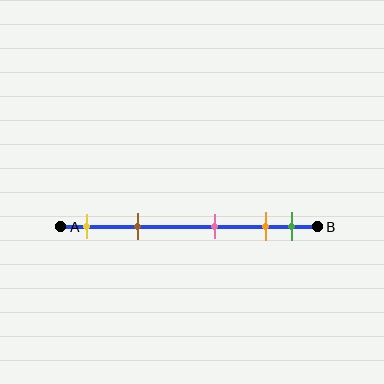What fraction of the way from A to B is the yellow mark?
The yellow mark is approximately 10% (0.1) of the way from A to B.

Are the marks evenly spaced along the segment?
No, the marks are not evenly spaced.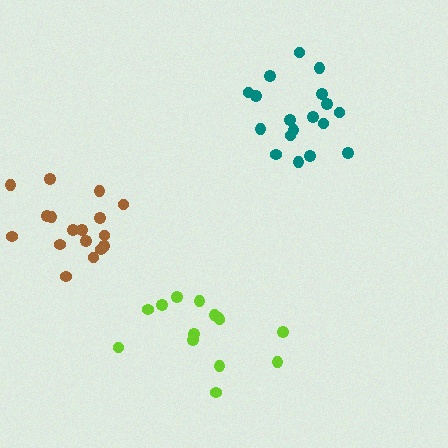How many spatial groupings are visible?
There are 3 spatial groupings.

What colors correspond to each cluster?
The clusters are colored: brown, teal, lime.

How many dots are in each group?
Group 1: 17 dots, Group 2: 18 dots, Group 3: 14 dots (49 total).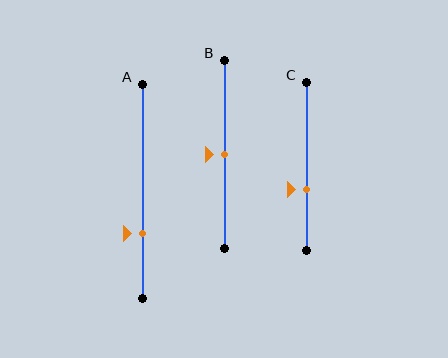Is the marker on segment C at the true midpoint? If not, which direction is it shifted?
No, the marker on segment C is shifted downward by about 14% of the segment length.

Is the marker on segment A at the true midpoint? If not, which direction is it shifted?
No, the marker on segment A is shifted downward by about 20% of the segment length.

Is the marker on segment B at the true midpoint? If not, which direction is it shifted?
Yes, the marker on segment B is at the true midpoint.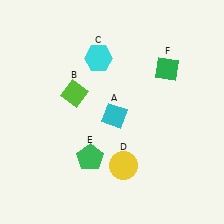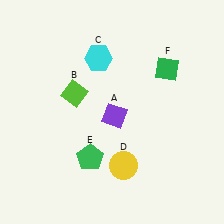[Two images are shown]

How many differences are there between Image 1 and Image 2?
There is 1 difference between the two images.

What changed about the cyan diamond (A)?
In Image 1, A is cyan. In Image 2, it changed to purple.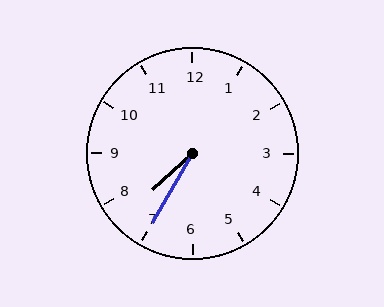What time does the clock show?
7:35.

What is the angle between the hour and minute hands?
Approximately 18 degrees.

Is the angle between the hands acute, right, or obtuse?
It is acute.